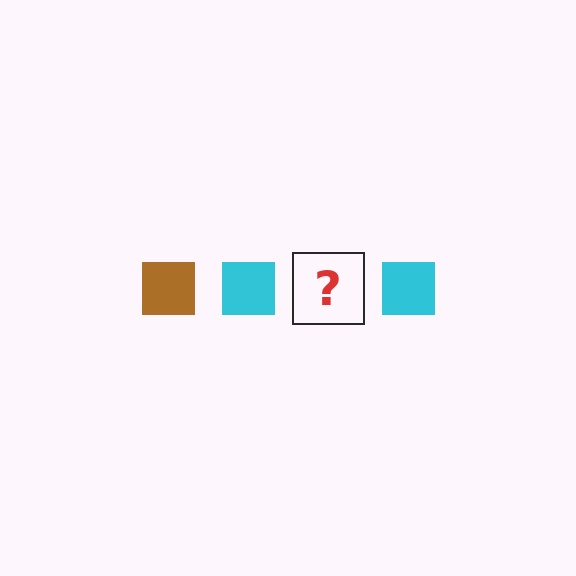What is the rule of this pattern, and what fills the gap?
The rule is that the pattern cycles through brown, cyan squares. The gap should be filled with a brown square.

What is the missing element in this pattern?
The missing element is a brown square.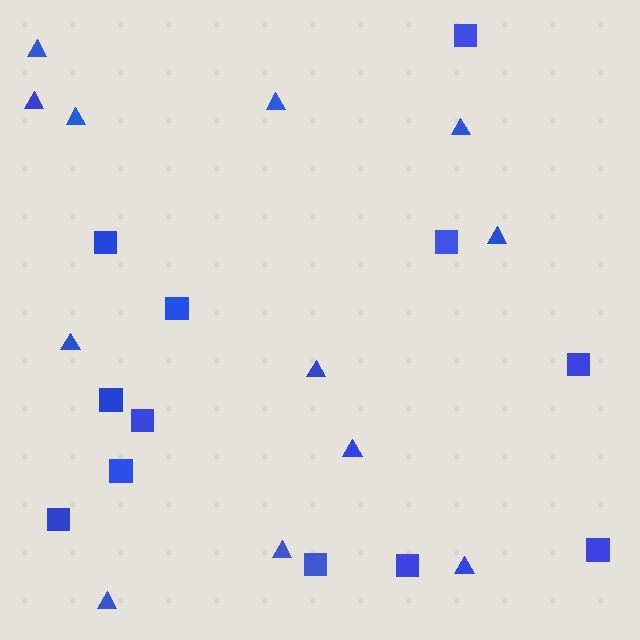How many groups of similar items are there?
There are 2 groups: one group of squares (12) and one group of triangles (12).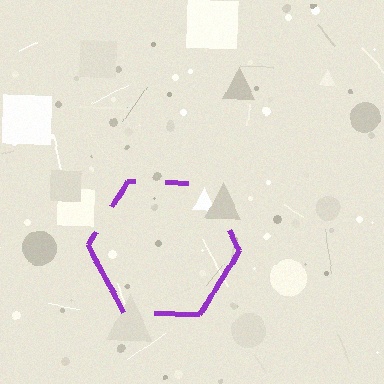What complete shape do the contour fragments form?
The contour fragments form a hexagon.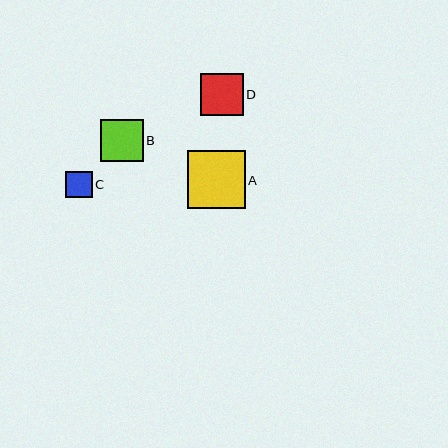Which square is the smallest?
Square C is the smallest with a size of approximately 26 pixels.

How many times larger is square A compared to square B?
Square A is approximately 1.4 times the size of square B.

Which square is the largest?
Square A is the largest with a size of approximately 58 pixels.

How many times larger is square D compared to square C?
Square D is approximately 1.6 times the size of square C.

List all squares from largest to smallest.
From largest to smallest: A, B, D, C.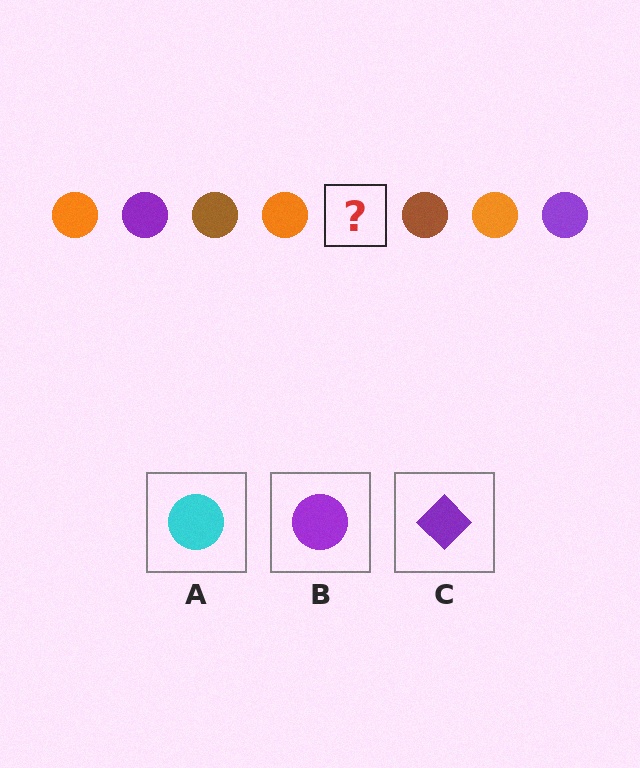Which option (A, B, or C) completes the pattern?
B.